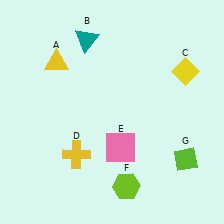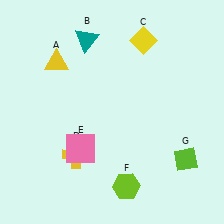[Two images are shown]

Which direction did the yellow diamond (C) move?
The yellow diamond (C) moved left.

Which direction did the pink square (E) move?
The pink square (E) moved left.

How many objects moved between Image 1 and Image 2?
2 objects moved between the two images.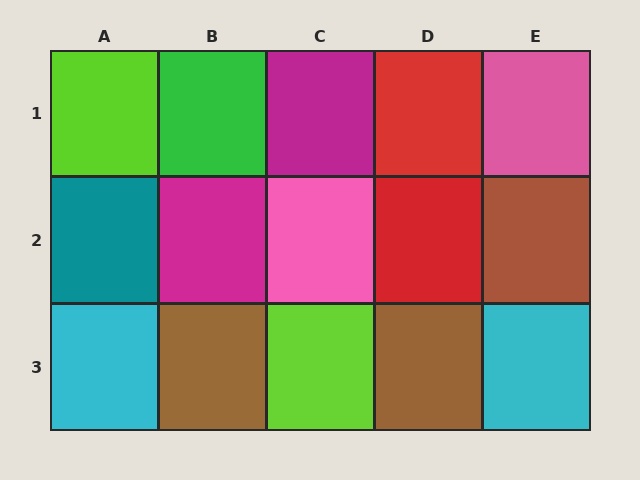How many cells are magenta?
2 cells are magenta.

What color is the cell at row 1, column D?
Red.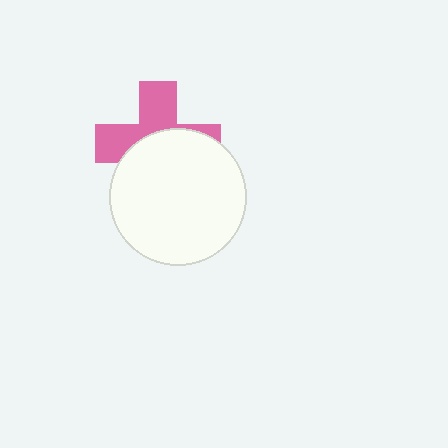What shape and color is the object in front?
The object in front is a white circle.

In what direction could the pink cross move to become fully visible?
The pink cross could move up. That would shift it out from behind the white circle entirely.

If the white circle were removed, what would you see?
You would see the complete pink cross.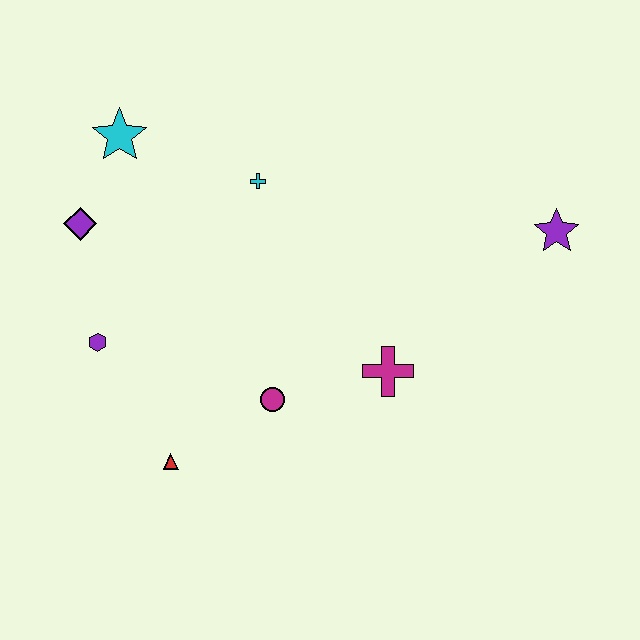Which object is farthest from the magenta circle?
The purple star is farthest from the magenta circle.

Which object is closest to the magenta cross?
The magenta circle is closest to the magenta cross.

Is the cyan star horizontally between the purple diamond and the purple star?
Yes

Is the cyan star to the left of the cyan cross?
Yes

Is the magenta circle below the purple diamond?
Yes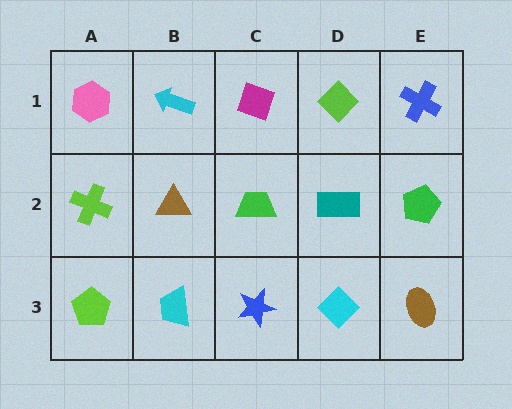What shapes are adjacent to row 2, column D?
A lime diamond (row 1, column D), a cyan diamond (row 3, column D), a green trapezoid (row 2, column C), a green pentagon (row 2, column E).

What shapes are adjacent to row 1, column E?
A green pentagon (row 2, column E), a lime diamond (row 1, column D).